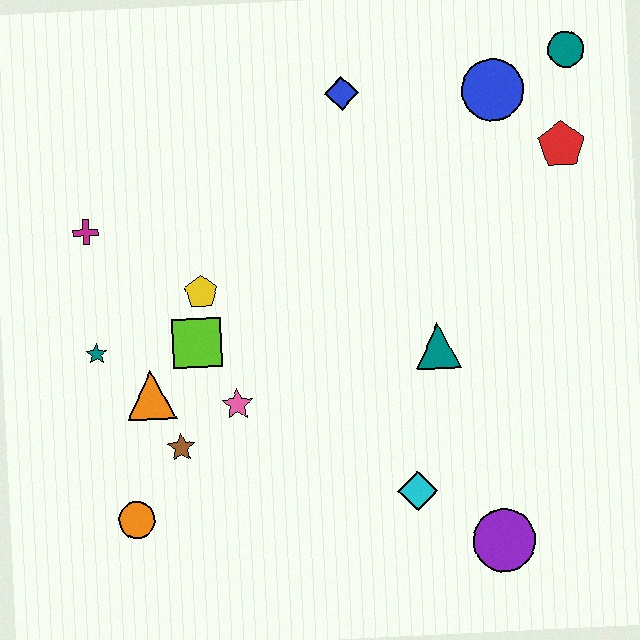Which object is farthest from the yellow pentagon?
The teal circle is farthest from the yellow pentagon.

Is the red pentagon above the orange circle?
Yes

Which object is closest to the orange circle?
The brown star is closest to the orange circle.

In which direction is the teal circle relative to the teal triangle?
The teal circle is above the teal triangle.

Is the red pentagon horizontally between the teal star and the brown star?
No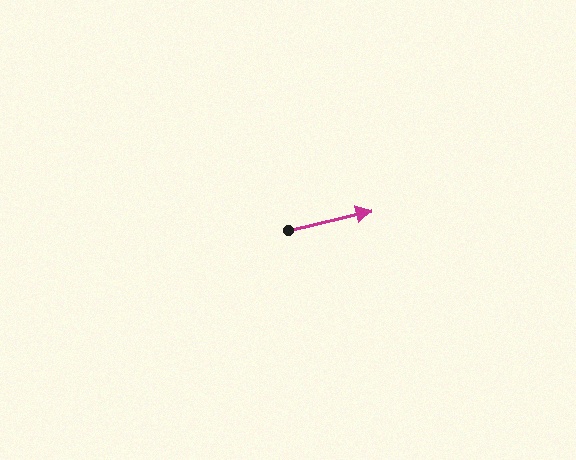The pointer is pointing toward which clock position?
Roughly 3 o'clock.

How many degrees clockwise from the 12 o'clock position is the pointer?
Approximately 77 degrees.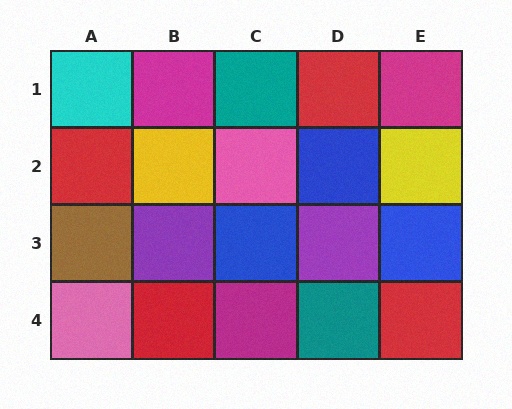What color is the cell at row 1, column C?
Teal.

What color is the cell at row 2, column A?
Red.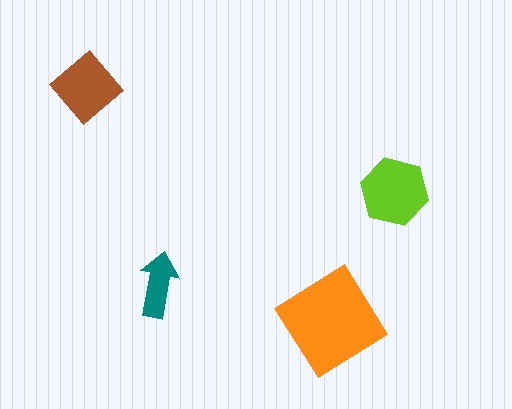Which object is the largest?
The orange diamond.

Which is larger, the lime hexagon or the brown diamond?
The lime hexagon.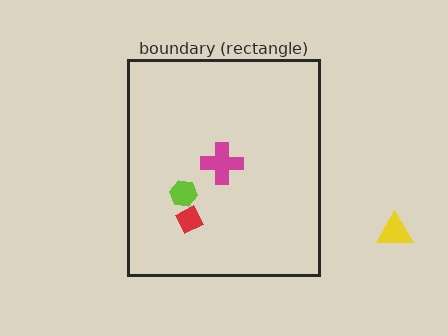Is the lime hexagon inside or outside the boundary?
Inside.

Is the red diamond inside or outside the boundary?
Inside.